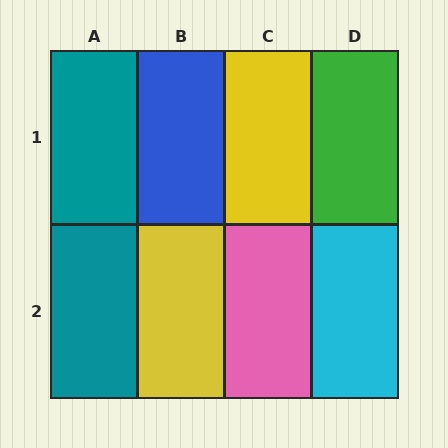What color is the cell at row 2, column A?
Teal.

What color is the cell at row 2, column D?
Cyan.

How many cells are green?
1 cell is green.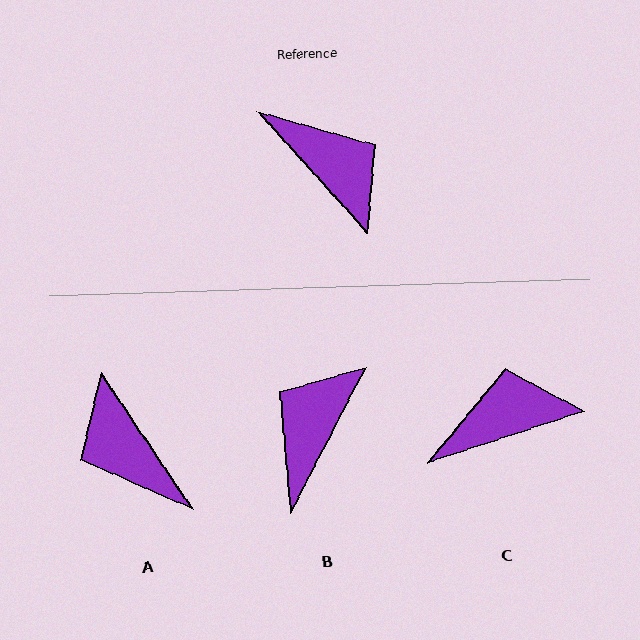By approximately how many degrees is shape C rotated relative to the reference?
Approximately 66 degrees counter-clockwise.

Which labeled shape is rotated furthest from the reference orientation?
A, about 172 degrees away.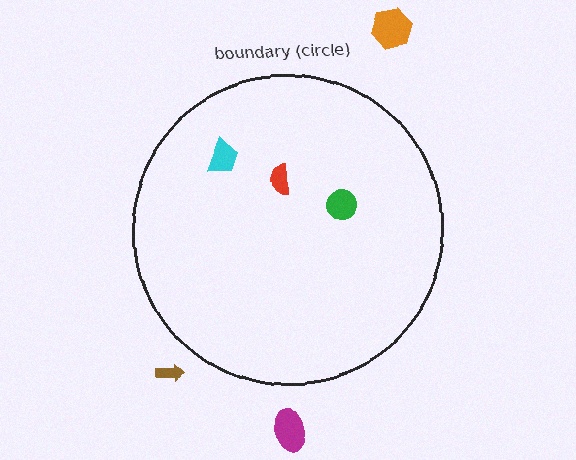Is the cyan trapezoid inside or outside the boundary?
Inside.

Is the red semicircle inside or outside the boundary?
Inside.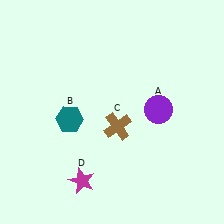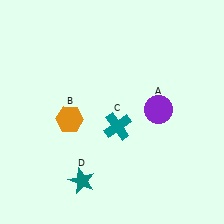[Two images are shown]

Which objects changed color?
B changed from teal to orange. C changed from brown to teal. D changed from magenta to teal.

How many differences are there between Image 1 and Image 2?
There are 3 differences between the two images.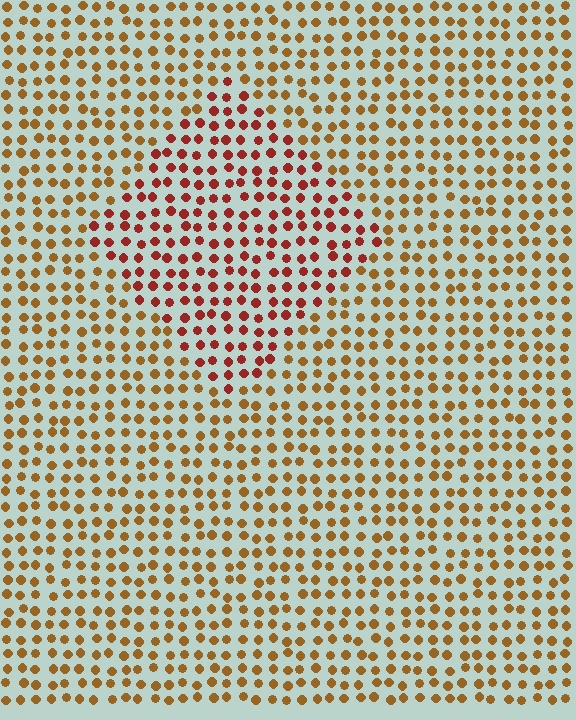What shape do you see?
I see a diamond.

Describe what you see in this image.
The image is filled with small brown elements in a uniform arrangement. A diamond-shaped region is visible where the elements are tinted to a slightly different hue, forming a subtle color boundary.